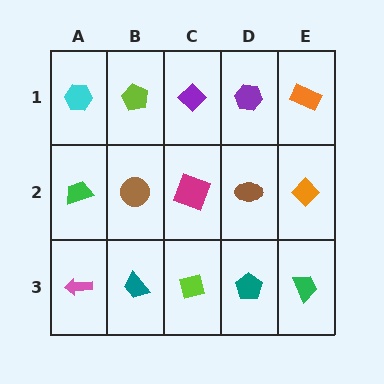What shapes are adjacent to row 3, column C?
A magenta square (row 2, column C), a teal trapezoid (row 3, column B), a teal pentagon (row 3, column D).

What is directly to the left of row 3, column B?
A pink arrow.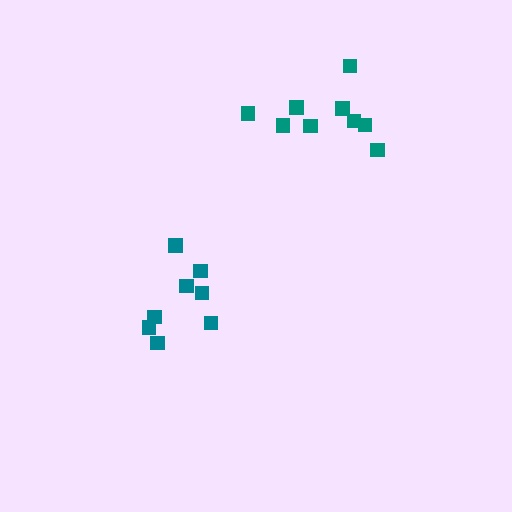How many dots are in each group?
Group 1: 9 dots, Group 2: 8 dots (17 total).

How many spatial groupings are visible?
There are 2 spatial groupings.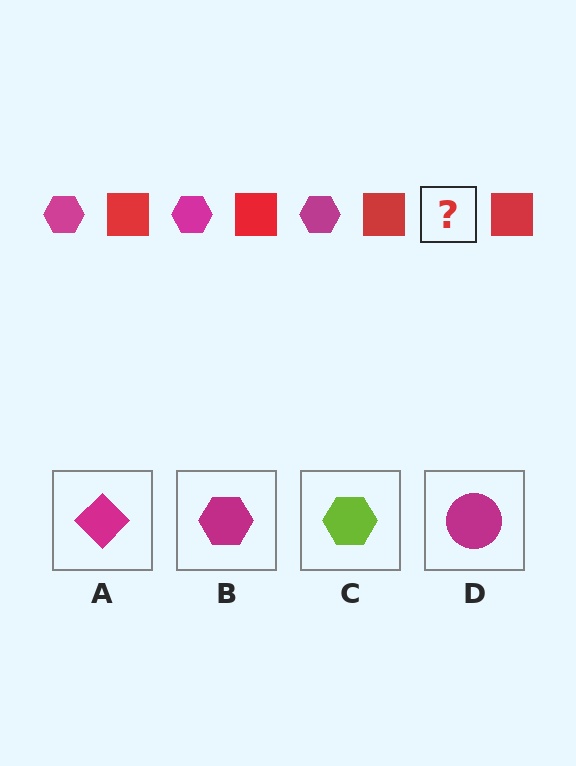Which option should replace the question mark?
Option B.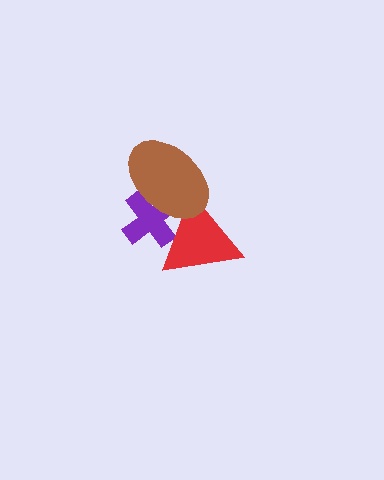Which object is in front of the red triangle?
The brown ellipse is in front of the red triangle.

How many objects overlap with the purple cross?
2 objects overlap with the purple cross.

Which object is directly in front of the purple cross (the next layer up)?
The red triangle is directly in front of the purple cross.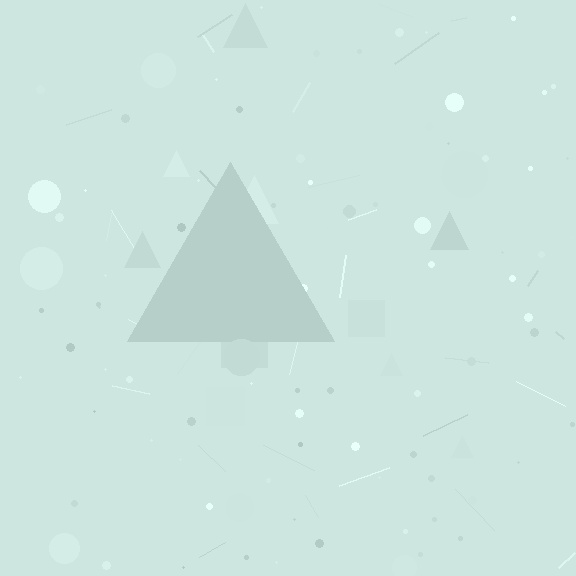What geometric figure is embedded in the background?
A triangle is embedded in the background.